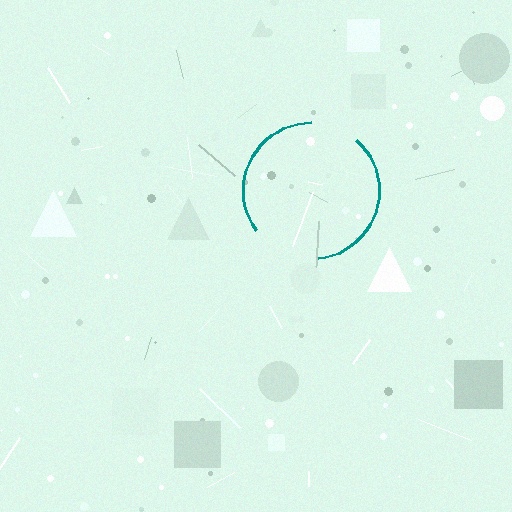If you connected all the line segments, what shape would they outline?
They would outline a circle.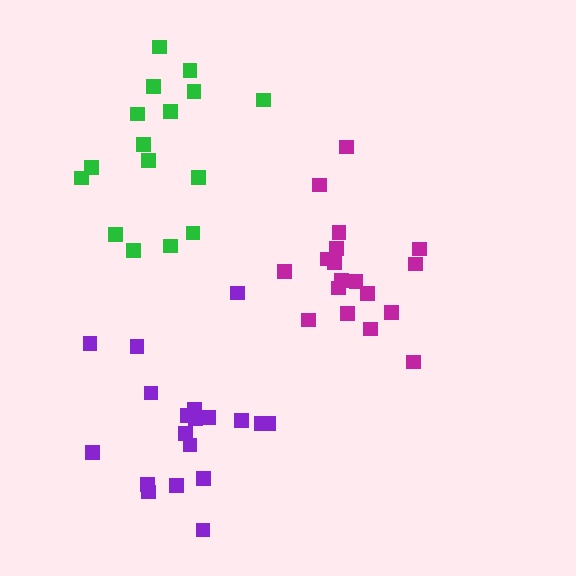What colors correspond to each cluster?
The clusters are colored: purple, magenta, green.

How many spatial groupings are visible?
There are 3 spatial groupings.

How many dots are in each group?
Group 1: 19 dots, Group 2: 18 dots, Group 3: 16 dots (53 total).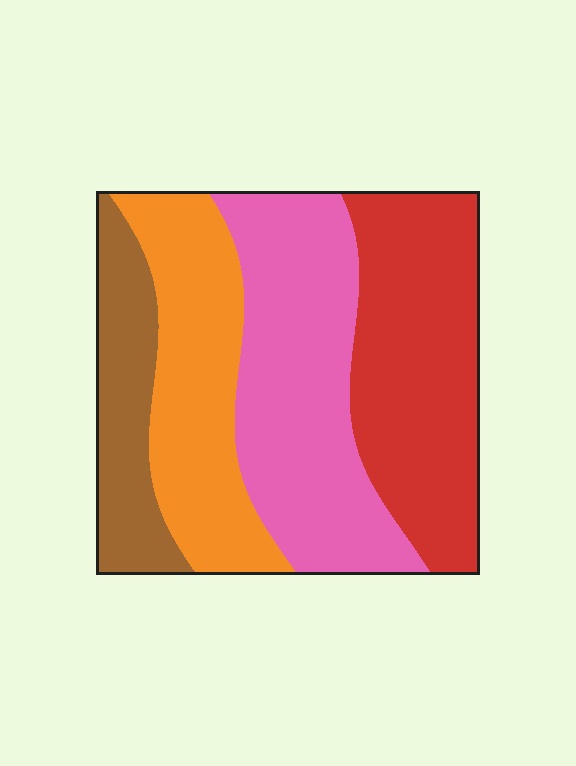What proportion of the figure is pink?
Pink takes up about one third (1/3) of the figure.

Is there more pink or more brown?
Pink.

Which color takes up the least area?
Brown, at roughly 15%.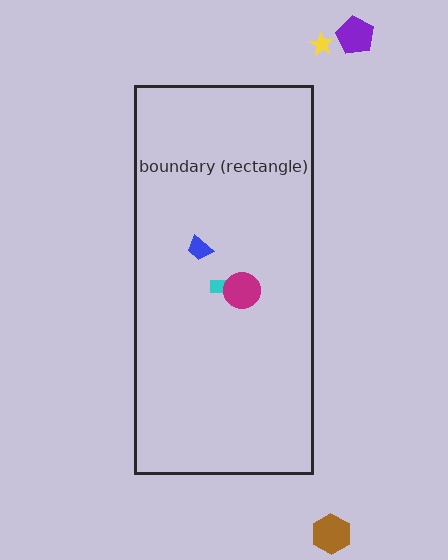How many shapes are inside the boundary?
3 inside, 3 outside.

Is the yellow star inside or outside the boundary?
Outside.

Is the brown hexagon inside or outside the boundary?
Outside.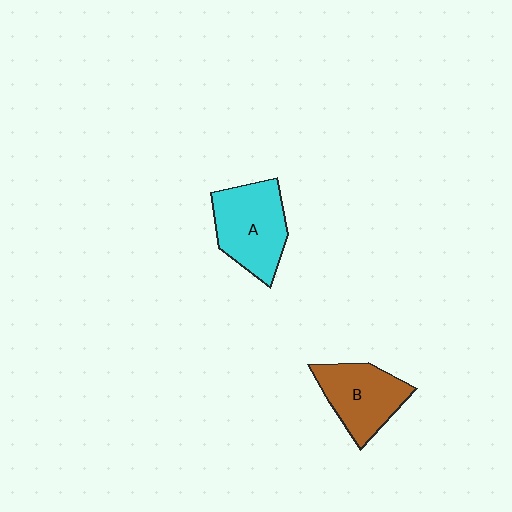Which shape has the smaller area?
Shape B (brown).